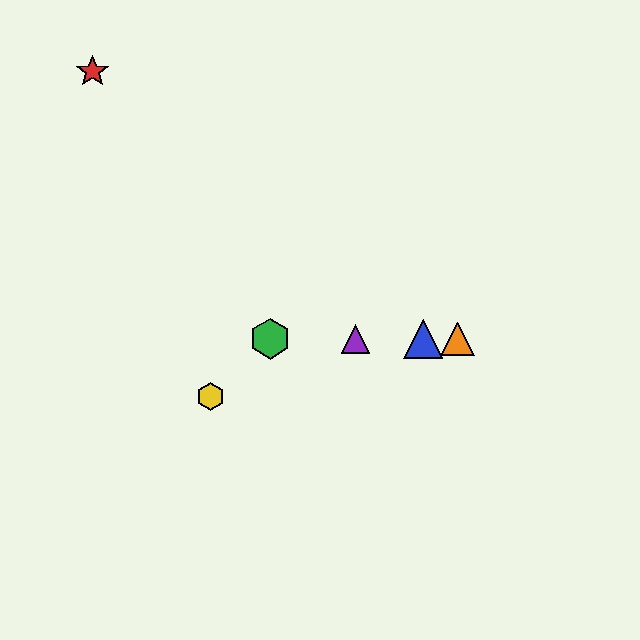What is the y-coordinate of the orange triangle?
The orange triangle is at y≈339.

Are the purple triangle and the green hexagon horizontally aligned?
Yes, both are at y≈339.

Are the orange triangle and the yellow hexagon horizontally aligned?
No, the orange triangle is at y≈339 and the yellow hexagon is at y≈396.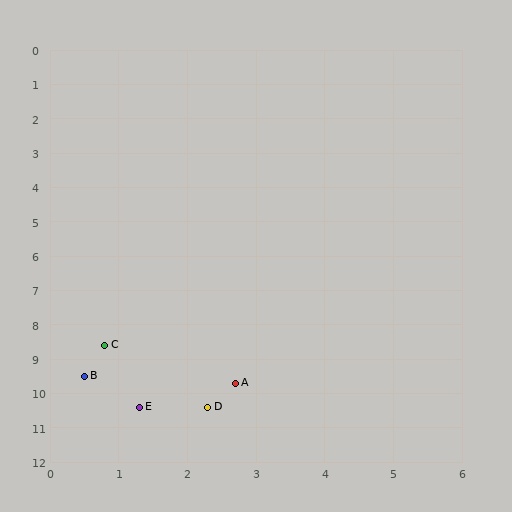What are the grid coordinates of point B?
Point B is at approximately (0.5, 9.5).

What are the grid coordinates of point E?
Point E is at approximately (1.3, 10.4).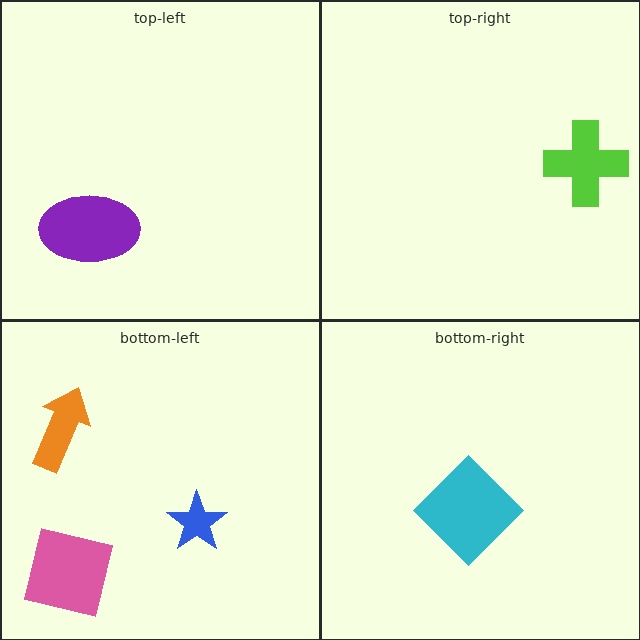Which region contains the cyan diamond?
The bottom-right region.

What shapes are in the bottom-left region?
The blue star, the pink square, the orange arrow.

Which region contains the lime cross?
The top-right region.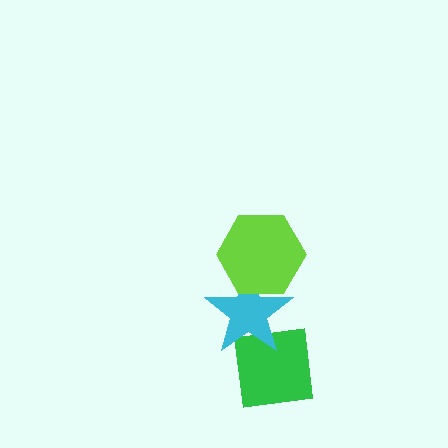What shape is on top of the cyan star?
The lime hexagon is on top of the cyan star.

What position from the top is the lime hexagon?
The lime hexagon is 1st from the top.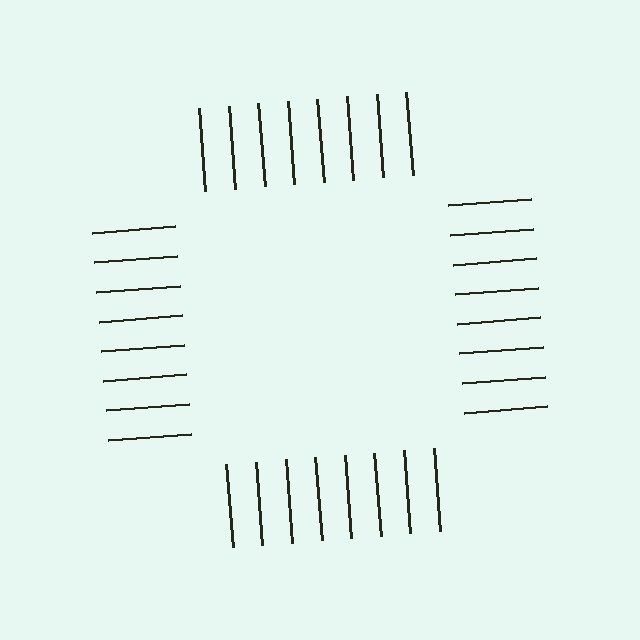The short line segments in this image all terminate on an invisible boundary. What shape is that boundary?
An illusory square — the line segments terminate on its edges but no continuous stroke is drawn.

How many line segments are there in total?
32 — 8 along each of the 4 edges.